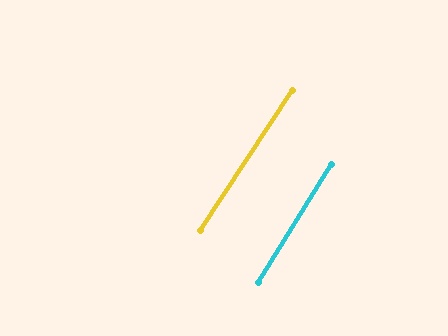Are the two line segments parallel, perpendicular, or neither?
Parallel — their directions differ by only 1.7°.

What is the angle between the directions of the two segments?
Approximately 2 degrees.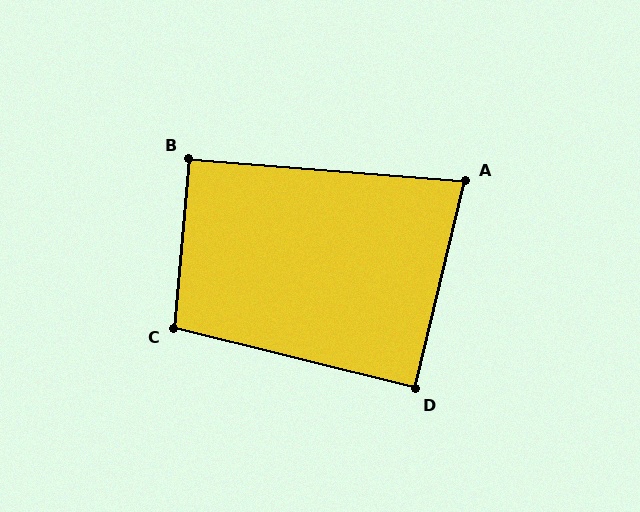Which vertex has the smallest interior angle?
A, at approximately 81 degrees.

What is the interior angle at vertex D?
Approximately 89 degrees (approximately right).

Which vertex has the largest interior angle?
C, at approximately 99 degrees.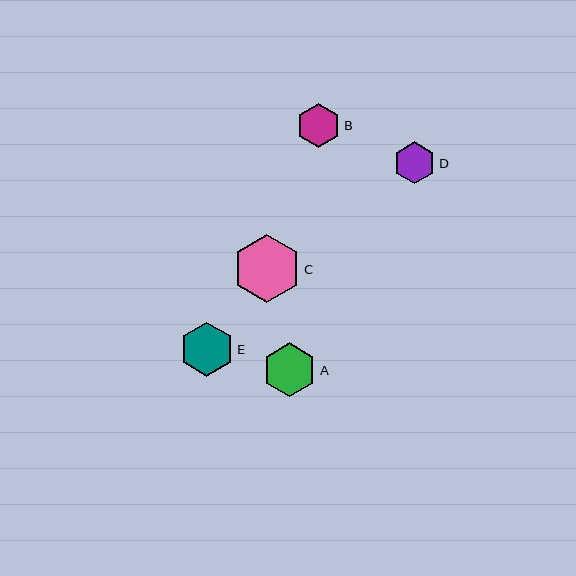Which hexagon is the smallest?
Hexagon D is the smallest with a size of approximately 42 pixels.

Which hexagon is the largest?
Hexagon C is the largest with a size of approximately 68 pixels.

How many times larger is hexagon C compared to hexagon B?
Hexagon C is approximately 1.6 times the size of hexagon B.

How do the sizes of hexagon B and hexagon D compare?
Hexagon B and hexagon D are approximately the same size.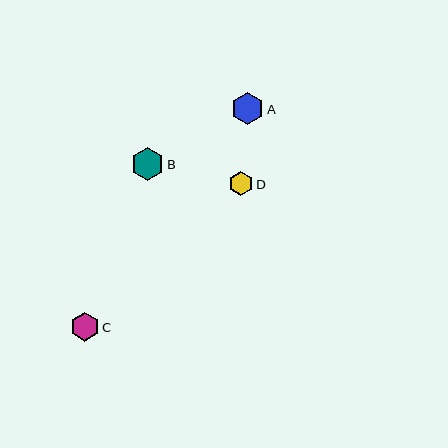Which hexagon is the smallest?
Hexagon D is the smallest with a size of approximately 24 pixels.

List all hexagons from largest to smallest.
From largest to smallest: B, A, C, D.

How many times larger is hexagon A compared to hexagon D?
Hexagon A is approximately 1.4 times the size of hexagon D.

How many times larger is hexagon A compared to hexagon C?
Hexagon A is approximately 1.1 times the size of hexagon C.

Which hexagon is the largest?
Hexagon B is the largest with a size of approximately 33 pixels.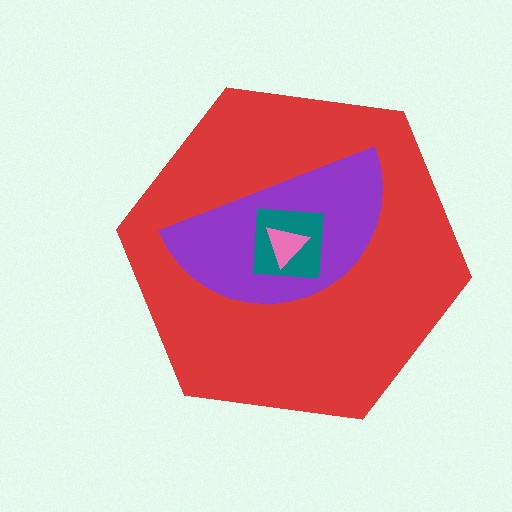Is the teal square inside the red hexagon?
Yes.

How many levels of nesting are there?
4.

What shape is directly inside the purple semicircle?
The teal square.